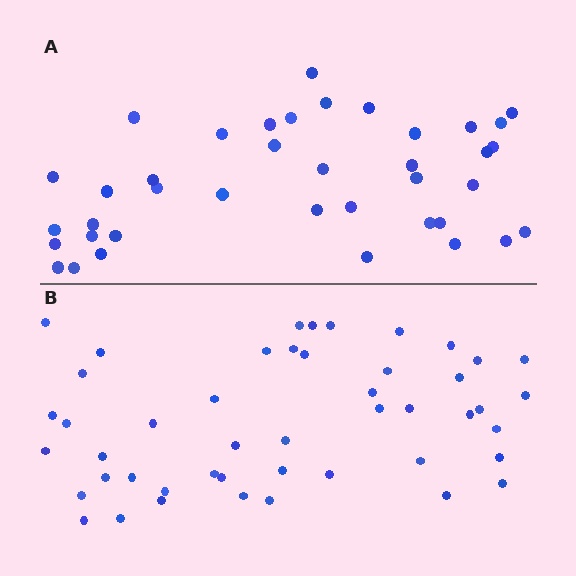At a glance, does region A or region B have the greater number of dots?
Region B (the bottom region) has more dots.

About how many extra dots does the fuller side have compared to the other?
Region B has roughly 8 or so more dots than region A.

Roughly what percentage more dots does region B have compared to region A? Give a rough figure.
About 20% more.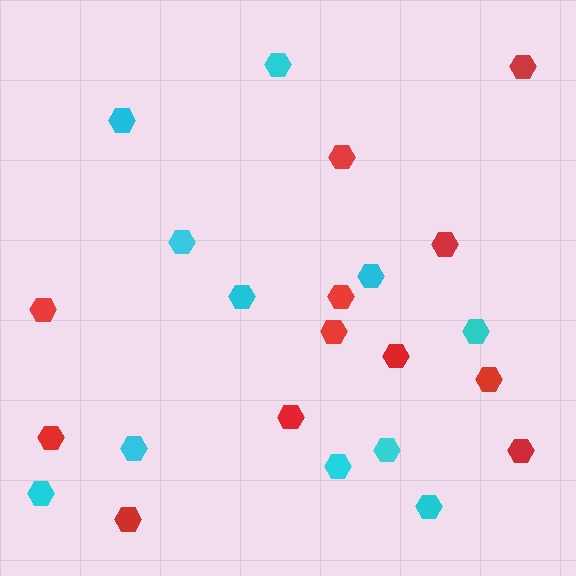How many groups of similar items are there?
There are 2 groups: one group of cyan hexagons (11) and one group of red hexagons (12).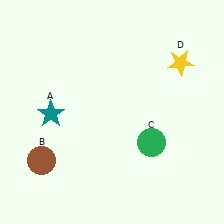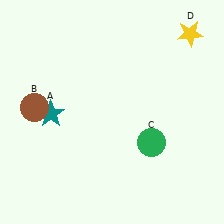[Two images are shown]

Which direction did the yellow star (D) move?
The yellow star (D) moved up.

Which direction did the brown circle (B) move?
The brown circle (B) moved up.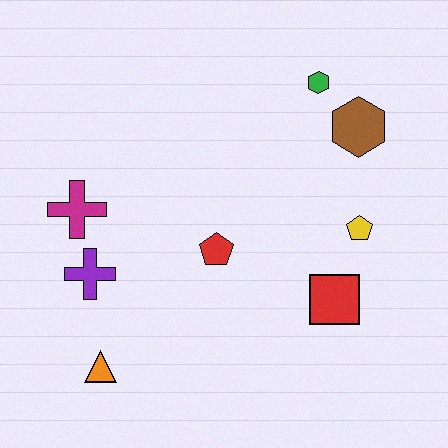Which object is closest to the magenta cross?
The purple cross is closest to the magenta cross.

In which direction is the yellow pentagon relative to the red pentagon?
The yellow pentagon is to the right of the red pentagon.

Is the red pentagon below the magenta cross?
Yes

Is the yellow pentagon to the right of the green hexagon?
Yes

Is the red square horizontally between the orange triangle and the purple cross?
No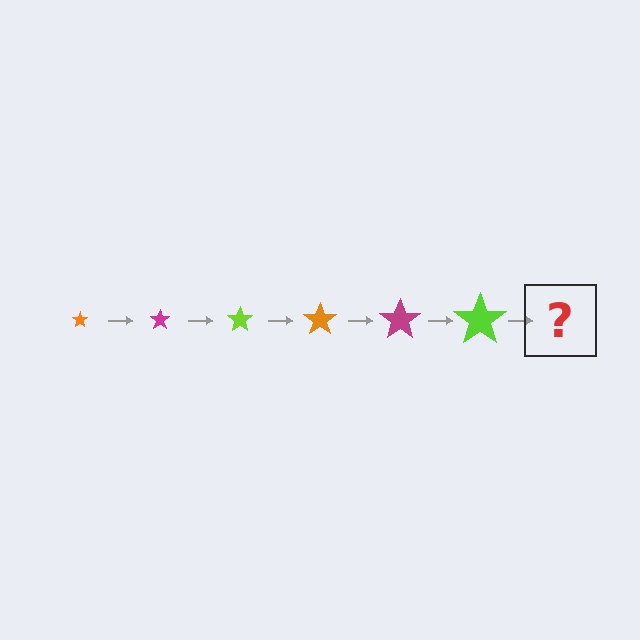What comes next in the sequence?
The next element should be an orange star, larger than the previous one.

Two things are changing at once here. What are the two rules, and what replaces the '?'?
The two rules are that the star grows larger each step and the color cycles through orange, magenta, and lime. The '?' should be an orange star, larger than the previous one.